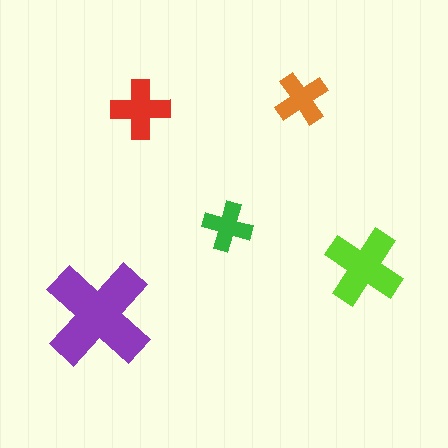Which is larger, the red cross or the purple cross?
The purple one.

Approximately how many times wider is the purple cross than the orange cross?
About 2 times wider.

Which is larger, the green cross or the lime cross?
The lime one.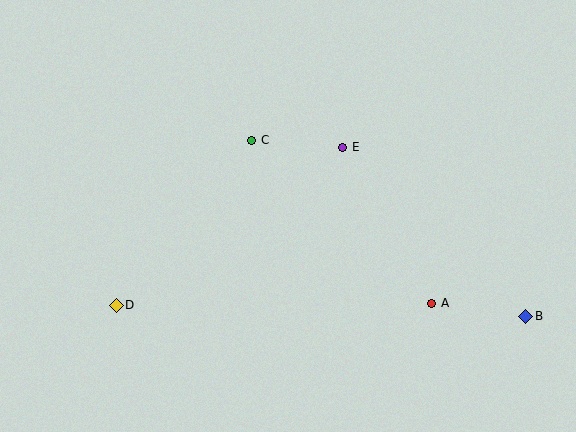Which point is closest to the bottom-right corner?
Point B is closest to the bottom-right corner.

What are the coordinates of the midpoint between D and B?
The midpoint between D and B is at (321, 311).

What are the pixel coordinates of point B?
Point B is at (526, 316).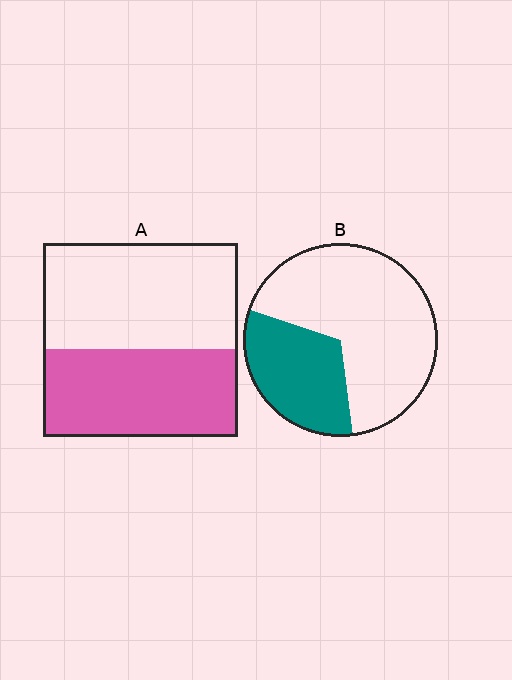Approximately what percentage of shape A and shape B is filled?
A is approximately 45% and B is approximately 30%.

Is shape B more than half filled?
No.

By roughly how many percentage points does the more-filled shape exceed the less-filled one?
By roughly 15 percentage points (A over B).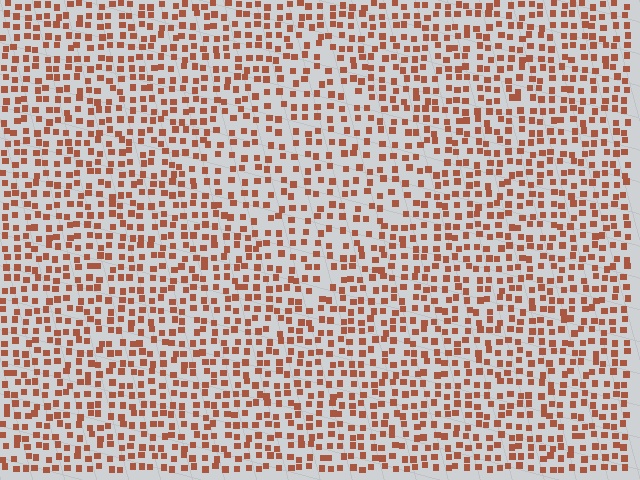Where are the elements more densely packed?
The elements are more densely packed outside the diamond boundary.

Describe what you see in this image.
The image contains small brown elements arranged at two different densities. A diamond-shaped region is visible where the elements are less densely packed than the surrounding area.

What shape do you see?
I see a diamond.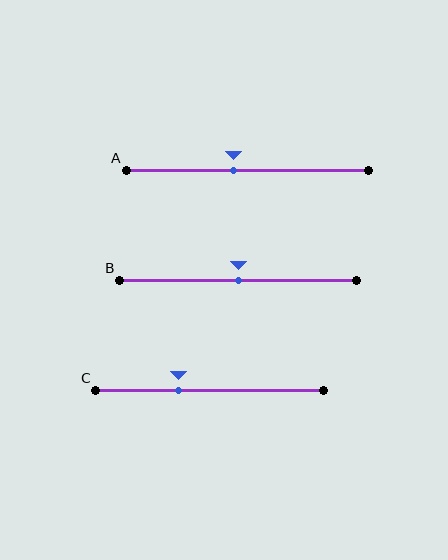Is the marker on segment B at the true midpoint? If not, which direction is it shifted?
Yes, the marker on segment B is at the true midpoint.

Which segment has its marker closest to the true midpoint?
Segment B has its marker closest to the true midpoint.